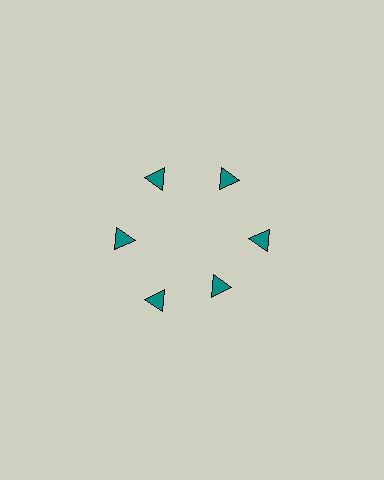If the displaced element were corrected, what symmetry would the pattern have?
It would have 6-fold rotational symmetry — the pattern would map onto itself every 60 degrees.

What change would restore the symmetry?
The symmetry would be restored by moving it outward, back onto the ring so that all 6 triangles sit at equal angles and equal distance from the center.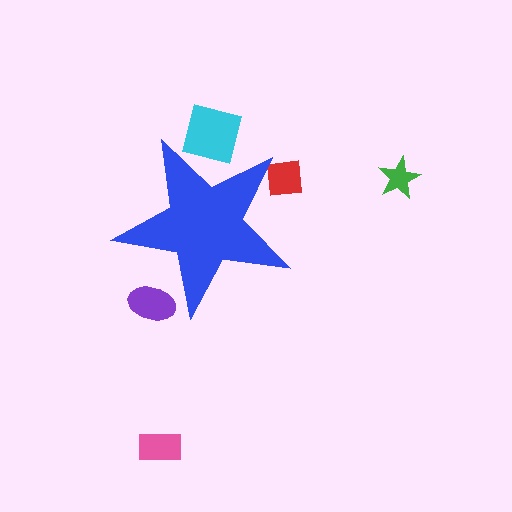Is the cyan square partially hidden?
Yes, the cyan square is partially hidden behind the blue star.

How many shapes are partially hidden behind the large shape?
3 shapes are partially hidden.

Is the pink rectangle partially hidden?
No, the pink rectangle is fully visible.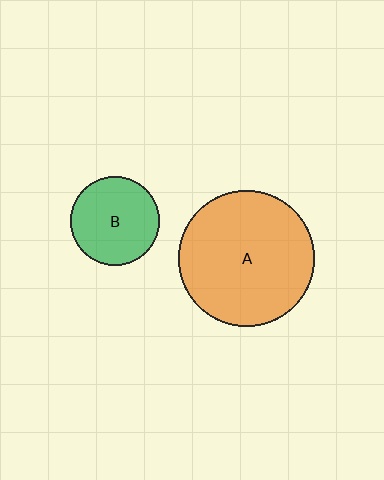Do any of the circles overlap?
No, none of the circles overlap.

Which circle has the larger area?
Circle A (orange).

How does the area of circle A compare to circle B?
Approximately 2.3 times.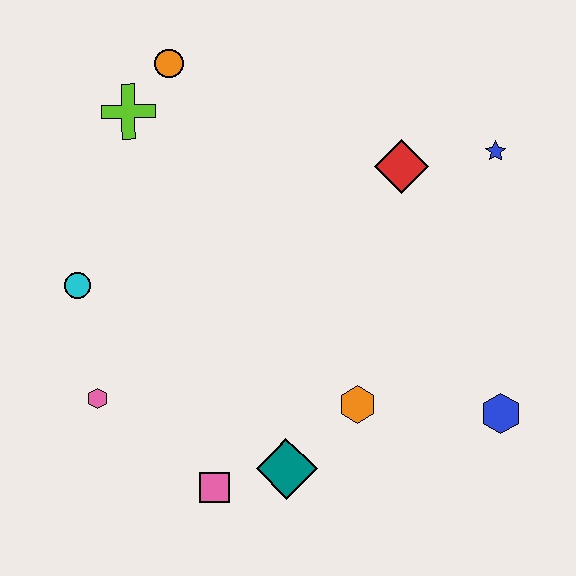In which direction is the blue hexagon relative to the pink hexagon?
The blue hexagon is to the right of the pink hexagon.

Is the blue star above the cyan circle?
Yes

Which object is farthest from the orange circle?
The blue hexagon is farthest from the orange circle.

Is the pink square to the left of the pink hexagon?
No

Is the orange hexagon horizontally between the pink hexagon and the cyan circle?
No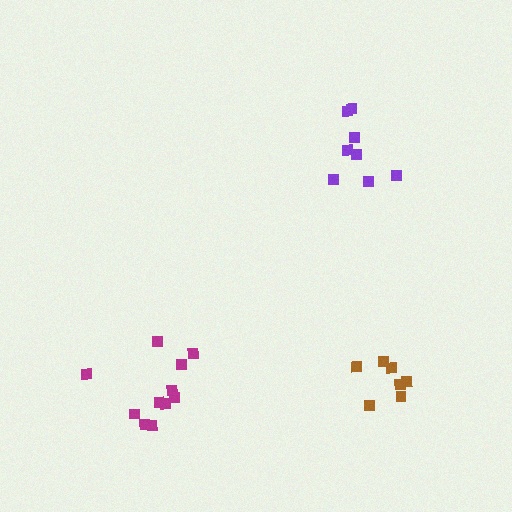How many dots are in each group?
Group 1: 11 dots, Group 2: 7 dots, Group 3: 8 dots (26 total).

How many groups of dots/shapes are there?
There are 3 groups.